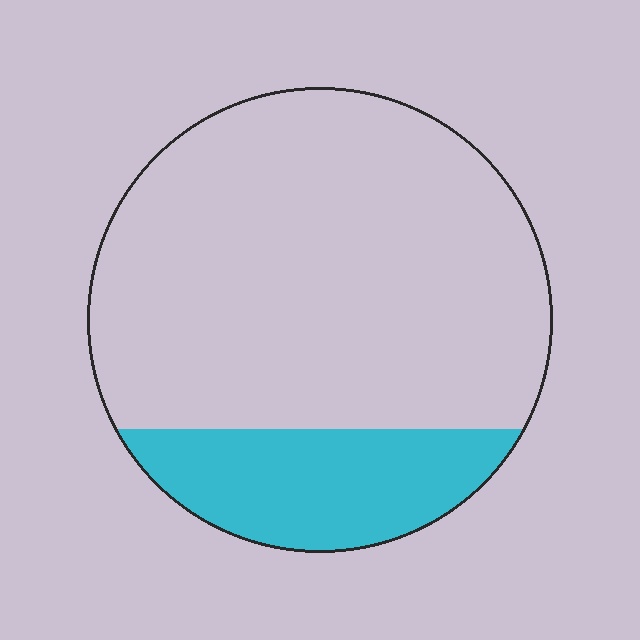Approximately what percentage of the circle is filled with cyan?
Approximately 20%.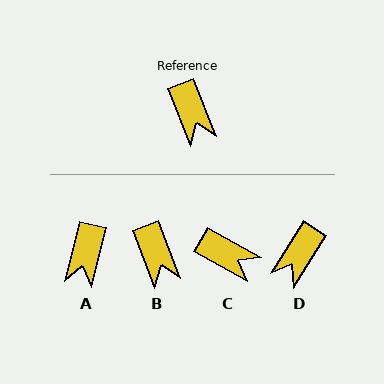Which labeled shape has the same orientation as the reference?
B.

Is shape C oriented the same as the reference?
No, it is off by about 40 degrees.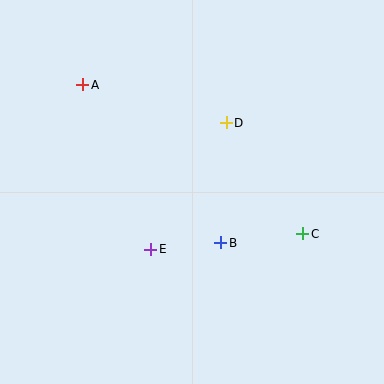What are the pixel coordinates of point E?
Point E is at (151, 249).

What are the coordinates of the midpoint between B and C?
The midpoint between B and C is at (262, 238).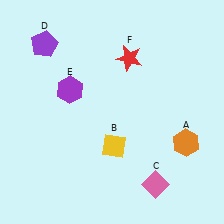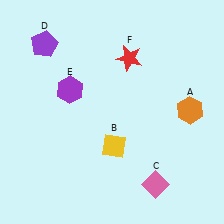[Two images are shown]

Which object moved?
The orange hexagon (A) moved up.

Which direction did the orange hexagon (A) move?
The orange hexagon (A) moved up.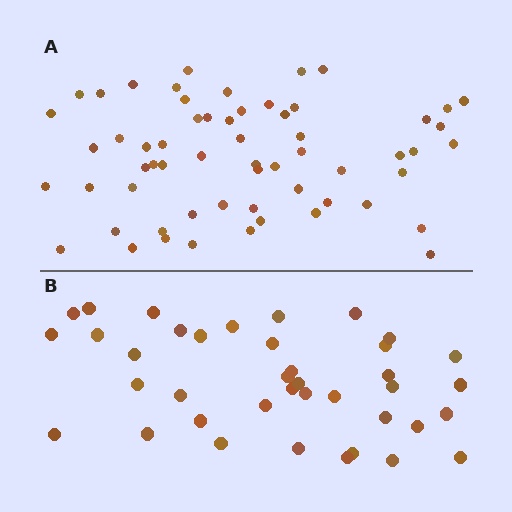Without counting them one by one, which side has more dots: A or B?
Region A (the top region) has more dots.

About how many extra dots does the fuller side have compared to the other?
Region A has approximately 20 more dots than region B.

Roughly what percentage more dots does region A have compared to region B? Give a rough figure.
About 55% more.